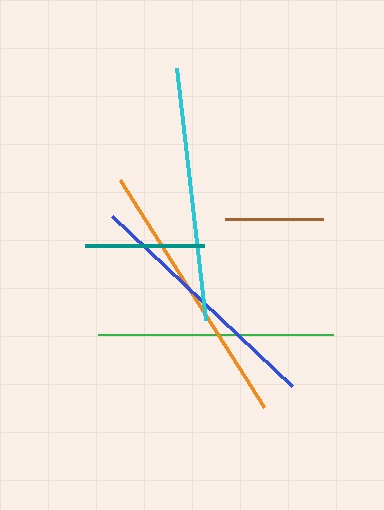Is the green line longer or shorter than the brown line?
The green line is longer than the brown line.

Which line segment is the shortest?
The brown line is the shortest at approximately 97 pixels.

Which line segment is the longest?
The orange line is the longest at approximately 269 pixels.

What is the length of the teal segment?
The teal segment is approximately 119 pixels long.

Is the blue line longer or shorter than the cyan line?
The cyan line is longer than the blue line.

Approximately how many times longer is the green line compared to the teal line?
The green line is approximately 2.0 times the length of the teal line.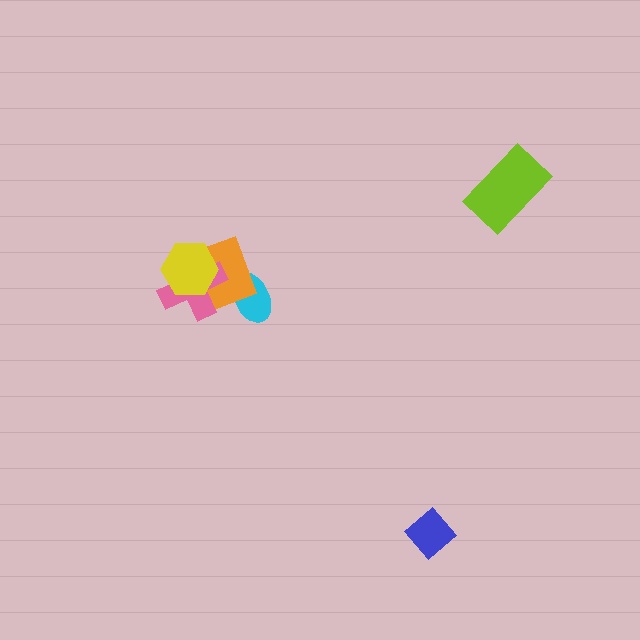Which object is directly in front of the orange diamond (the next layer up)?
The pink cross is directly in front of the orange diamond.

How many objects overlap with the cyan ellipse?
1 object overlaps with the cyan ellipse.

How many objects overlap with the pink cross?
2 objects overlap with the pink cross.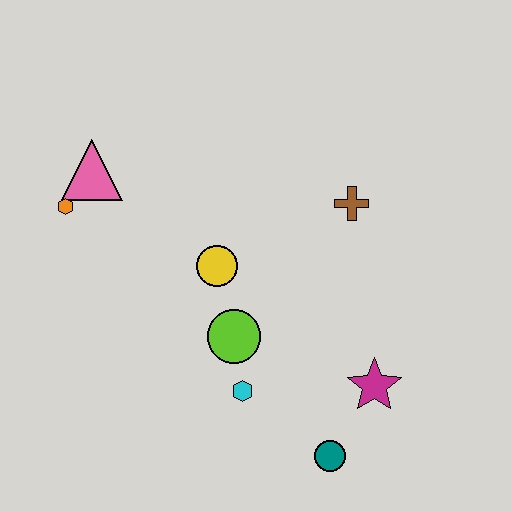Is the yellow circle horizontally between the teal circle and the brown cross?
No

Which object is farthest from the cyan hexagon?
The pink triangle is farthest from the cyan hexagon.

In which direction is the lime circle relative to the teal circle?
The lime circle is above the teal circle.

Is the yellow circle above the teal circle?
Yes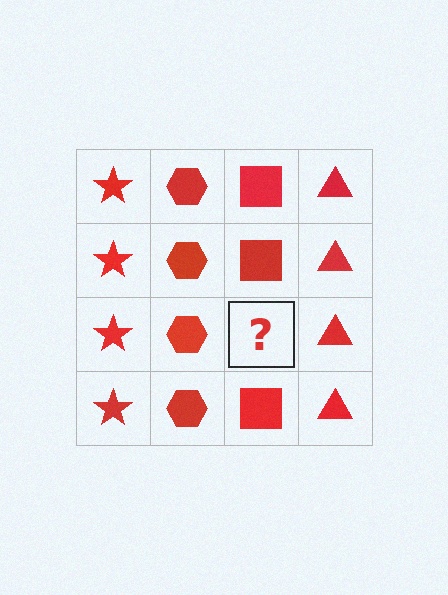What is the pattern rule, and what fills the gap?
The rule is that each column has a consistent shape. The gap should be filled with a red square.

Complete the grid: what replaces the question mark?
The question mark should be replaced with a red square.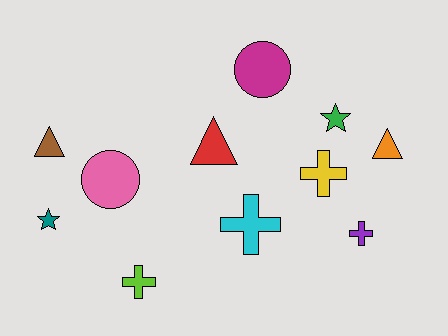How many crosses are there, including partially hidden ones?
There are 4 crosses.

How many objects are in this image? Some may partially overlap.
There are 11 objects.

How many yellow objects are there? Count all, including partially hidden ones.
There is 1 yellow object.